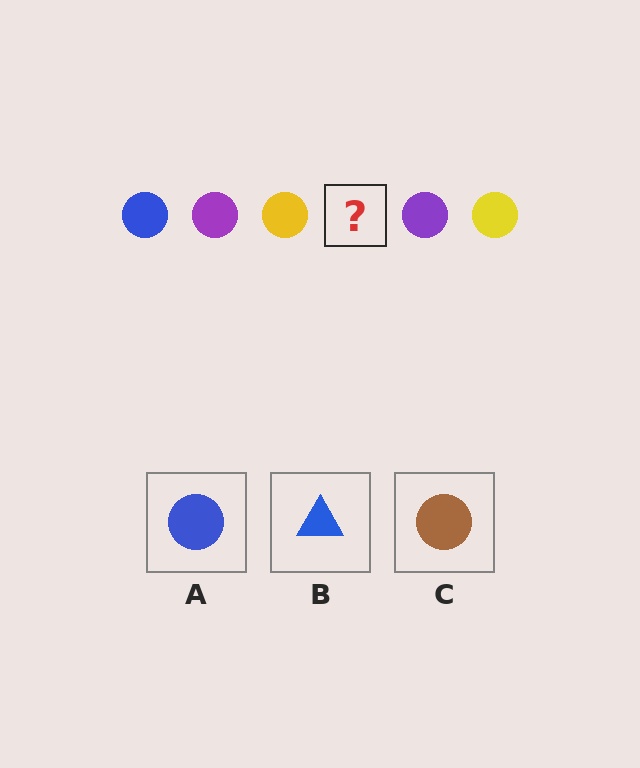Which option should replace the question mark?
Option A.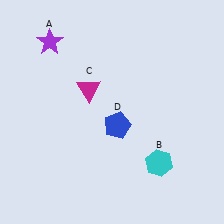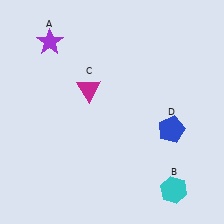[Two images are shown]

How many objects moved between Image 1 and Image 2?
2 objects moved between the two images.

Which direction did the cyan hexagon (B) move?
The cyan hexagon (B) moved down.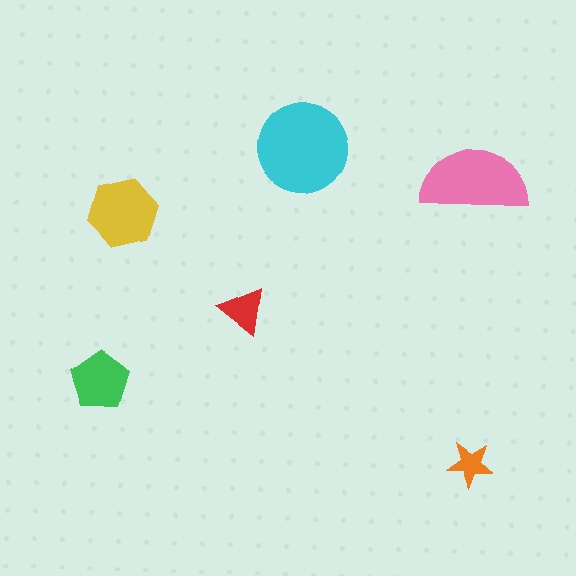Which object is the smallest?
The orange star.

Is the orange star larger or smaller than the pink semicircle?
Smaller.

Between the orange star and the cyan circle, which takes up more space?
The cyan circle.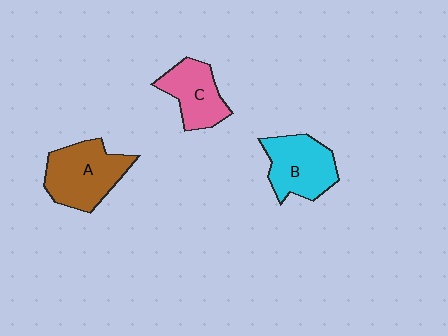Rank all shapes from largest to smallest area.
From largest to smallest: A (brown), B (cyan), C (pink).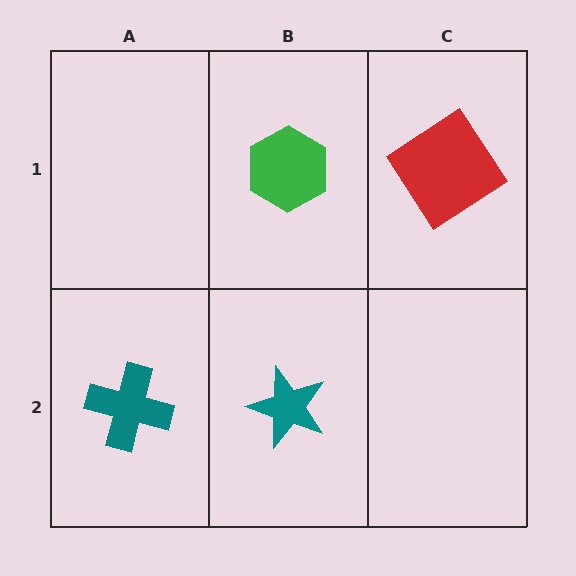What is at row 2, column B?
A teal star.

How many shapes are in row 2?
2 shapes.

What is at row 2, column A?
A teal cross.